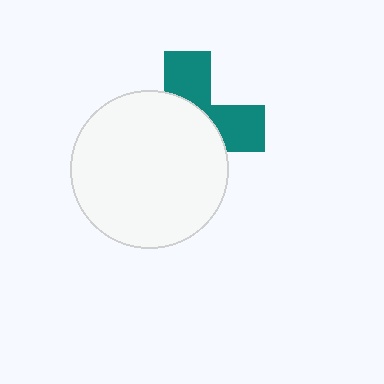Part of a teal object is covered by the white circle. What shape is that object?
It is a cross.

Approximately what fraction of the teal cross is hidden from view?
Roughly 63% of the teal cross is hidden behind the white circle.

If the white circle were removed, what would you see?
You would see the complete teal cross.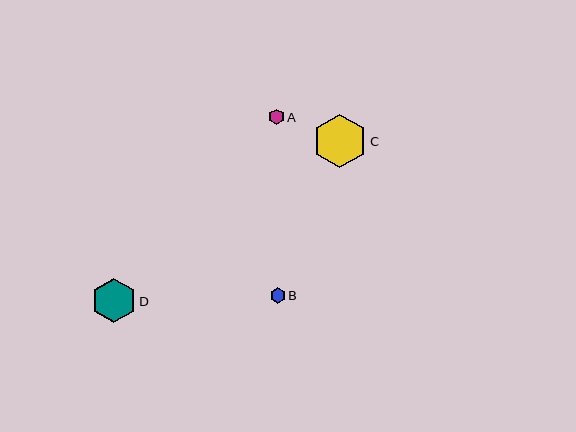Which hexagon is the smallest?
Hexagon B is the smallest with a size of approximately 15 pixels.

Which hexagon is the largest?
Hexagon C is the largest with a size of approximately 54 pixels.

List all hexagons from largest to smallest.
From largest to smallest: C, D, A, B.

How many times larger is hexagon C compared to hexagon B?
Hexagon C is approximately 3.5 times the size of hexagon B.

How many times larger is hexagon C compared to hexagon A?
Hexagon C is approximately 3.5 times the size of hexagon A.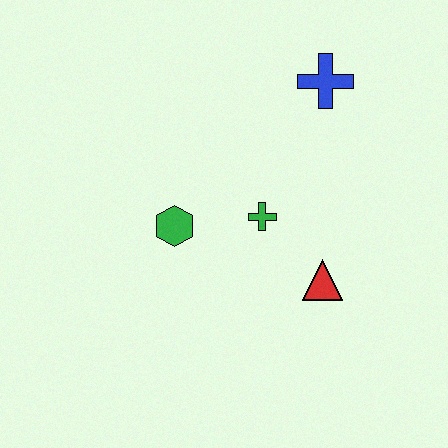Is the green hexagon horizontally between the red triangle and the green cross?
No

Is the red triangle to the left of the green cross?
No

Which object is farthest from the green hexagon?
The blue cross is farthest from the green hexagon.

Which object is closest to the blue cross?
The green cross is closest to the blue cross.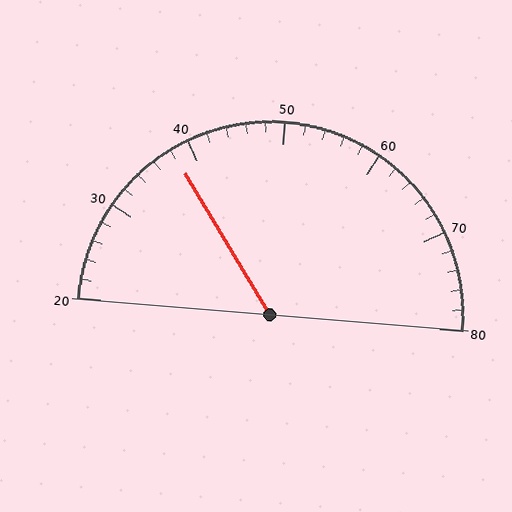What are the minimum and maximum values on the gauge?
The gauge ranges from 20 to 80.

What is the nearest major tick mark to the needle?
The nearest major tick mark is 40.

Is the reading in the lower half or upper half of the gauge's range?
The reading is in the lower half of the range (20 to 80).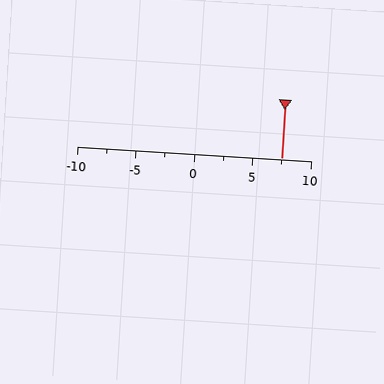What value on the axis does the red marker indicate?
The marker indicates approximately 7.5.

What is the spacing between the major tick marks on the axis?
The major ticks are spaced 5 apart.